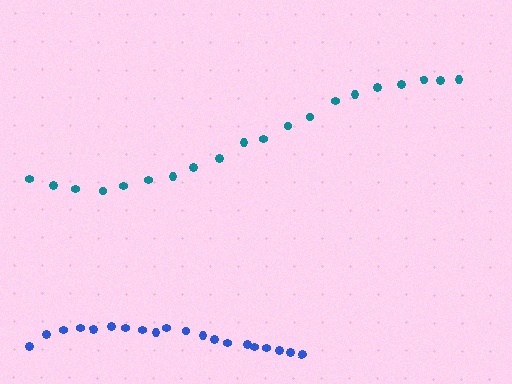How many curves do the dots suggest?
There are 2 distinct paths.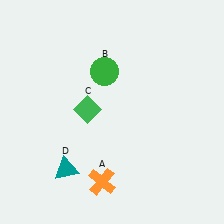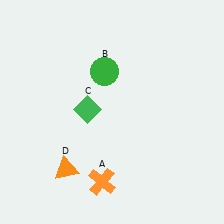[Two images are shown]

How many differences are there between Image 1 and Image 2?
There is 1 difference between the two images.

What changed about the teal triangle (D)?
In Image 1, D is teal. In Image 2, it changed to orange.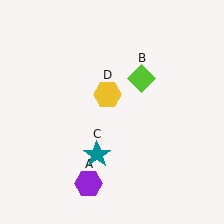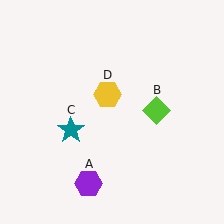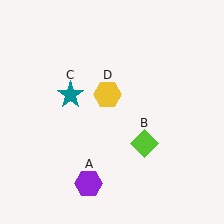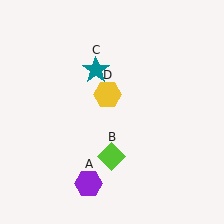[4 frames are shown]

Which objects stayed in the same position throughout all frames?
Purple hexagon (object A) and yellow hexagon (object D) remained stationary.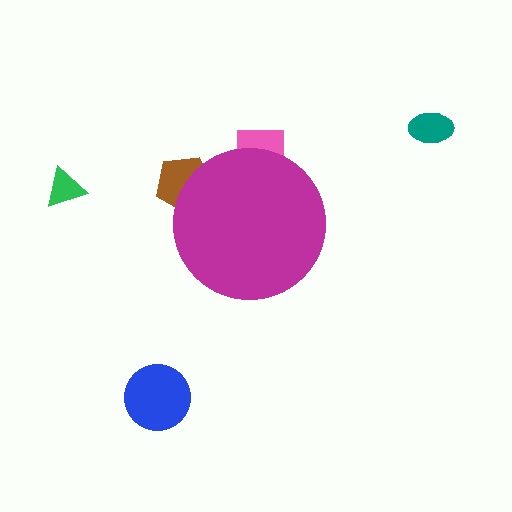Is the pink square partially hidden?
Yes, the pink square is partially hidden behind the magenta circle.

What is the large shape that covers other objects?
A magenta circle.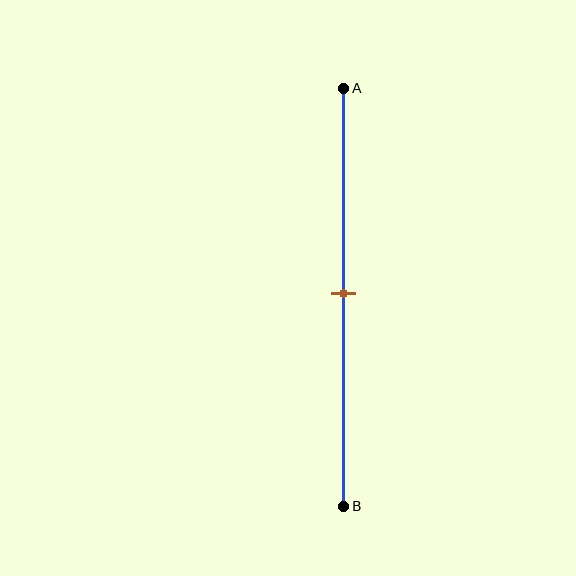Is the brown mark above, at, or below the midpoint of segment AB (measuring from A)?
The brown mark is approximately at the midpoint of segment AB.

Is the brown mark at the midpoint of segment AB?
Yes, the mark is approximately at the midpoint.